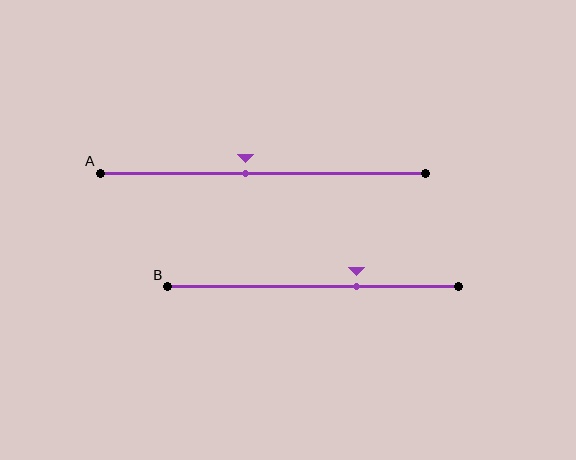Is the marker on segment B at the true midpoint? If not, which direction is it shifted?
No, the marker on segment B is shifted to the right by about 15% of the segment length.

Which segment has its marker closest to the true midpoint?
Segment A has its marker closest to the true midpoint.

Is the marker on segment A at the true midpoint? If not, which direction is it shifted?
No, the marker on segment A is shifted to the left by about 5% of the segment length.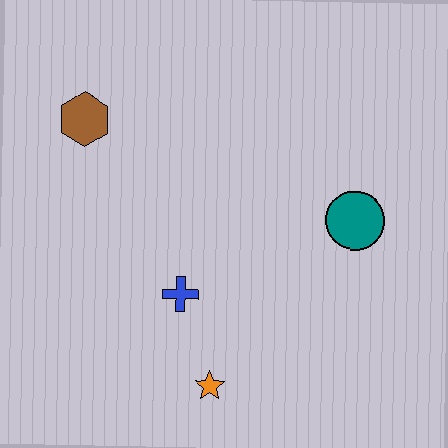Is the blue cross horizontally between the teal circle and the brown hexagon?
Yes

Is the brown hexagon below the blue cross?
No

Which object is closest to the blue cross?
The orange star is closest to the blue cross.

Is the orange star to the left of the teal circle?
Yes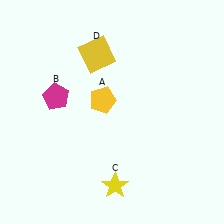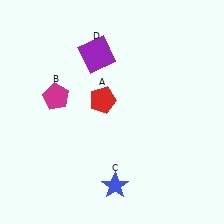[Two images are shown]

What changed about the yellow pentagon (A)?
In Image 1, A is yellow. In Image 2, it changed to red.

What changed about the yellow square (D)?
In Image 1, D is yellow. In Image 2, it changed to purple.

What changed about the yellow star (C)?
In Image 1, C is yellow. In Image 2, it changed to blue.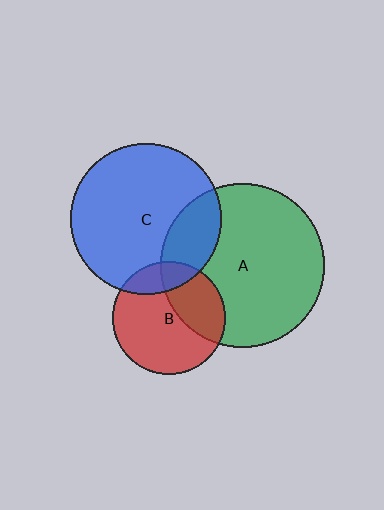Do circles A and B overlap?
Yes.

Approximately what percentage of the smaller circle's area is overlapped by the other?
Approximately 35%.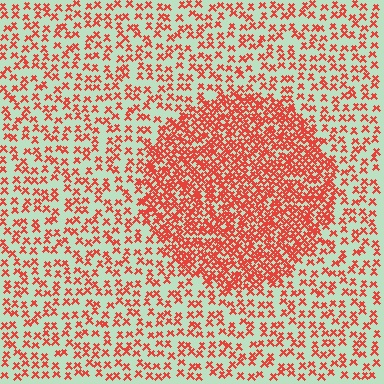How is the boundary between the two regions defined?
The boundary is defined by a change in element density (approximately 2.4x ratio). All elements are the same color, size, and shape.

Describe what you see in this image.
The image contains small red elements arranged at two different densities. A circle-shaped region is visible where the elements are more densely packed than the surrounding area.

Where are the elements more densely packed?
The elements are more densely packed inside the circle boundary.